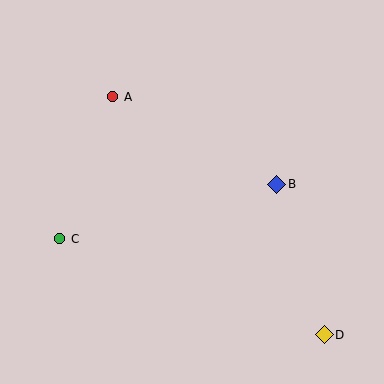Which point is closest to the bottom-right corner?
Point D is closest to the bottom-right corner.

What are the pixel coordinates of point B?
Point B is at (277, 184).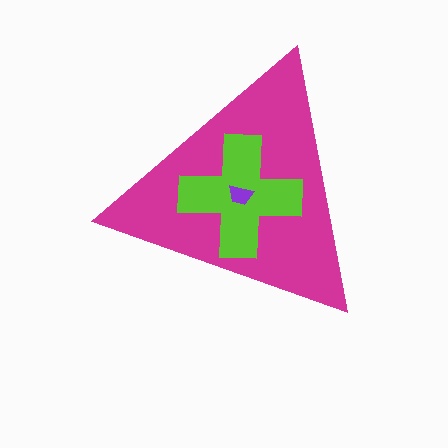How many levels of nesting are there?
3.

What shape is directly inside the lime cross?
The purple trapezoid.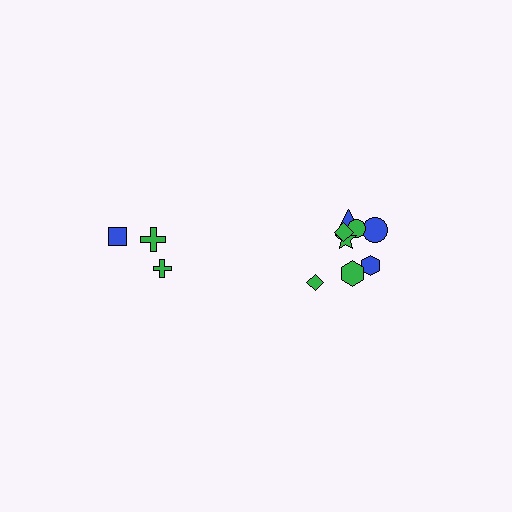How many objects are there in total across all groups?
There are 11 objects.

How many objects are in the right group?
There are 8 objects.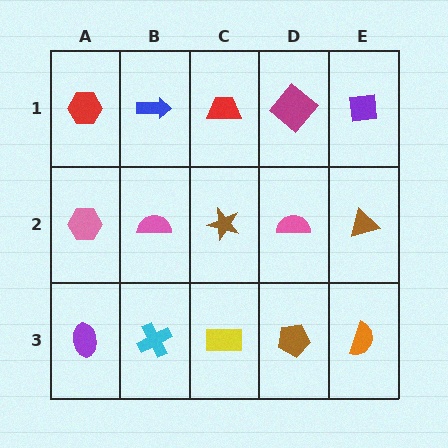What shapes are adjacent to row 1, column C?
A brown star (row 2, column C), a blue arrow (row 1, column B), a magenta diamond (row 1, column D).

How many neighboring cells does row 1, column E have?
2.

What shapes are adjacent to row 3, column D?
A pink semicircle (row 2, column D), a yellow rectangle (row 3, column C), an orange semicircle (row 3, column E).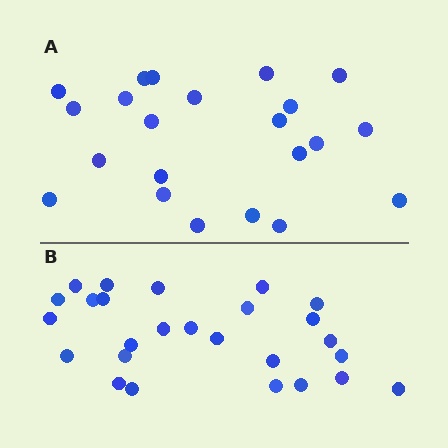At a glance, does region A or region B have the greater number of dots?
Region B (the bottom region) has more dots.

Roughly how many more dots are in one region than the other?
Region B has about 4 more dots than region A.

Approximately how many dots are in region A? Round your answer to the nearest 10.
About 20 dots. (The exact count is 22, which rounds to 20.)